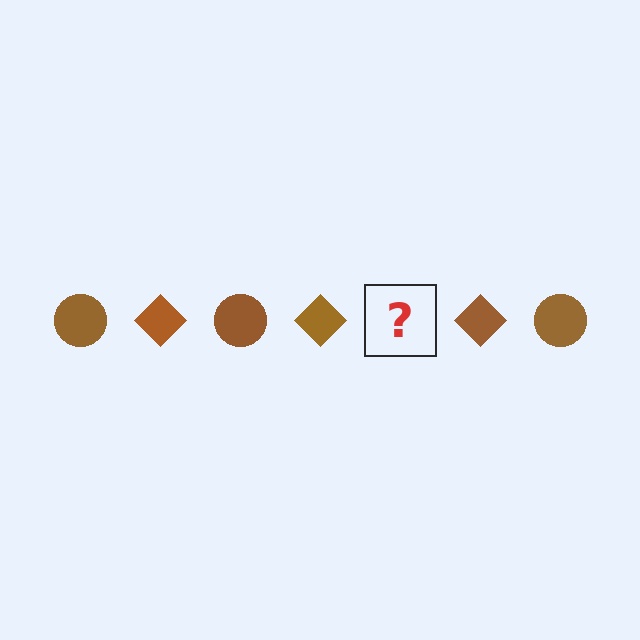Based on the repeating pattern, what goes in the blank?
The blank should be a brown circle.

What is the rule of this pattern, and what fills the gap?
The rule is that the pattern cycles through circle, diamond shapes in brown. The gap should be filled with a brown circle.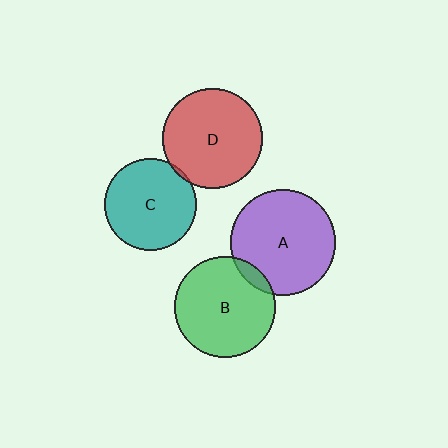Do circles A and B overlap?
Yes.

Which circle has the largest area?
Circle A (purple).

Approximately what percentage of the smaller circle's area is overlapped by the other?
Approximately 5%.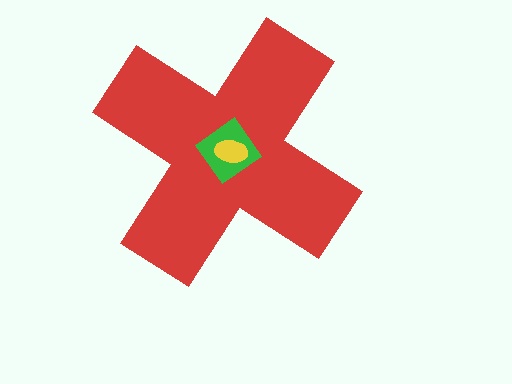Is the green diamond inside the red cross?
Yes.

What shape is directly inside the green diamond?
The yellow ellipse.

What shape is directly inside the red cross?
The green diamond.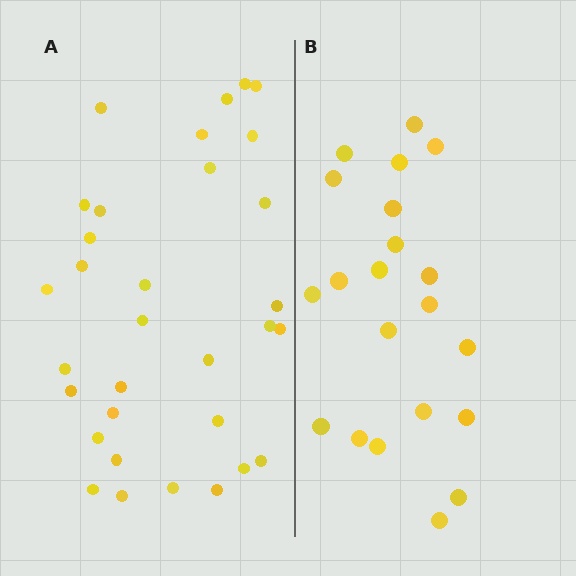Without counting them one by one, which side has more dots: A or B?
Region A (the left region) has more dots.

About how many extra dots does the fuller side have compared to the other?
Region A has roughly 12 or so more dots than region B.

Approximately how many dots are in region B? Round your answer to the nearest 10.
About 20 dots. (The exact count is 21, which rounds to 20.)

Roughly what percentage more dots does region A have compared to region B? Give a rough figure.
About 50% more.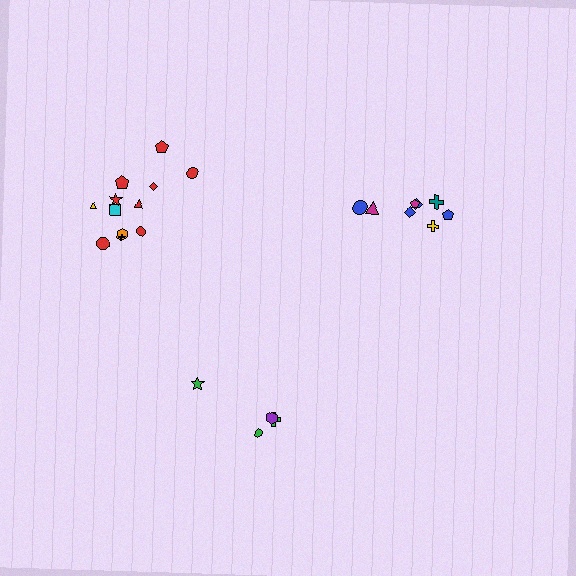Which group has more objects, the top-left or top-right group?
The top-left group.